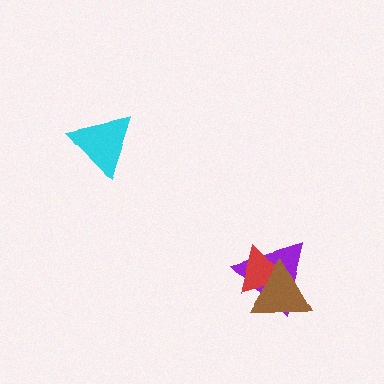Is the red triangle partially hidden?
Yes, it is partially covered by another shape.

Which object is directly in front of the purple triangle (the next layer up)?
The red triangle is directly in front of the purple triangle.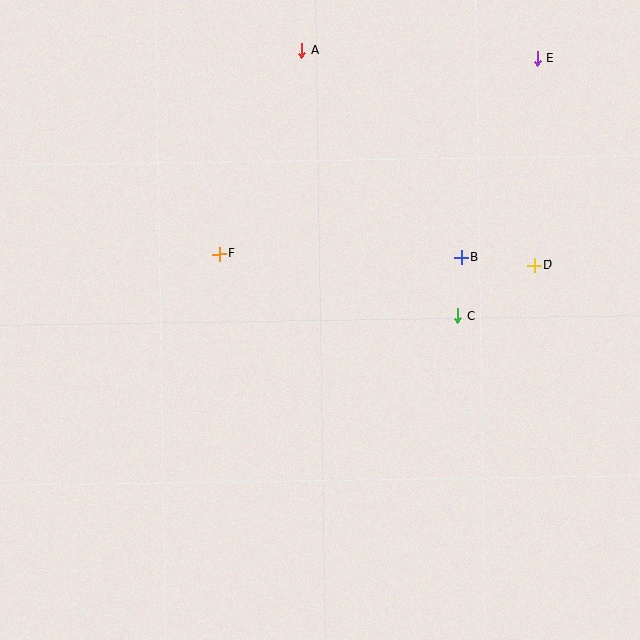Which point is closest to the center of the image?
Point F at (219, 254) is closest to the center.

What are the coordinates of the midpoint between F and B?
The midpoint between F and B is at (340, 255).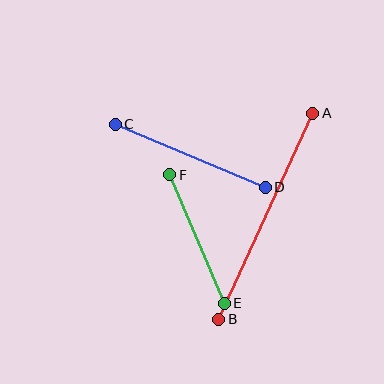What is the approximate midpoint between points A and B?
The midpoint is at approximately (266, 216) pixels.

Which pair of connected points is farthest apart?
Points A and B are farthest apart.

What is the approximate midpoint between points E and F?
The midpoint is at approximately (197, 239) pixels.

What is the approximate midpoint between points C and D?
The midpoint is at approximately (190, 156) pixels.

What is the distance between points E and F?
The distance is approximately 139 pixels.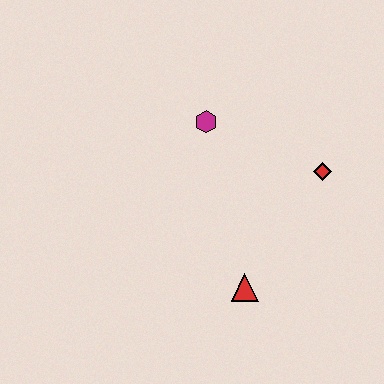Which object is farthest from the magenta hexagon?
The red triangle is farthest from the magenta hexagon.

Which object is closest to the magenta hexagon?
The red diamond is closest to the magenta hexagon.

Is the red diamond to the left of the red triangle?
No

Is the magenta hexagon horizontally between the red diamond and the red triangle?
No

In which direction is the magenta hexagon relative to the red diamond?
The magenta hexagon is to the left of the red diamond.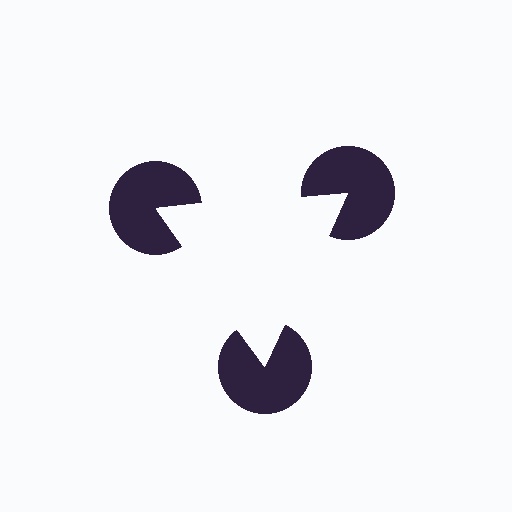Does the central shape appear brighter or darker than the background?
It typically appears slightly brighter than the background, even though no actual brightness change is drawn.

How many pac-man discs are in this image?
There are 3 — one at each vertex of the illusory triangle.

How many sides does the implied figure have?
3 sides.